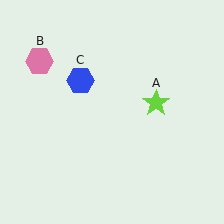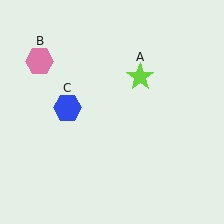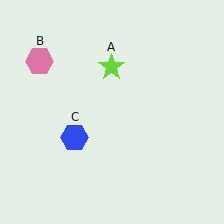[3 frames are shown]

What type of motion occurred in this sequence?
The lime star (object A), blue hexagon (object C) rotated counterclockwise around the center of the scene.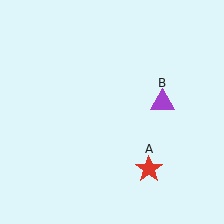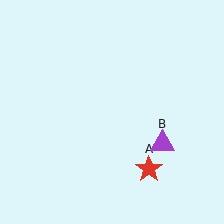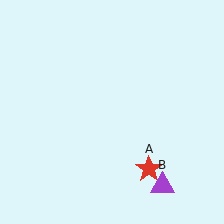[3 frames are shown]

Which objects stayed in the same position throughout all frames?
Red star (object A) remained stationary.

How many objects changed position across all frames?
1 object changed position: purple triangle (object B).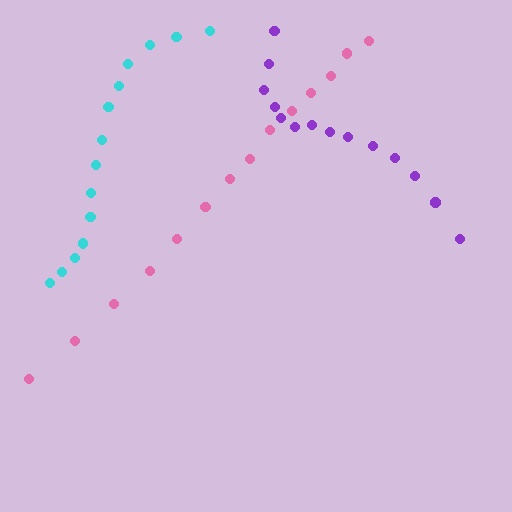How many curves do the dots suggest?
There are 3 distinct paths.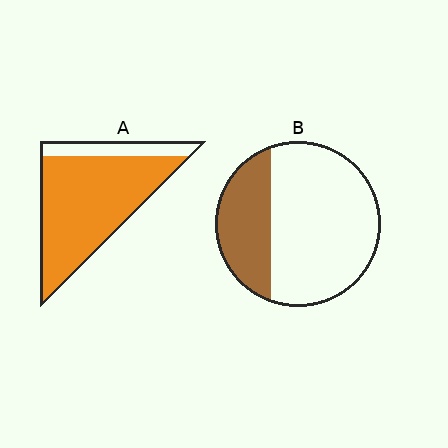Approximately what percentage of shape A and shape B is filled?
A is approximately 85% and B is approximately 30%.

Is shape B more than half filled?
No.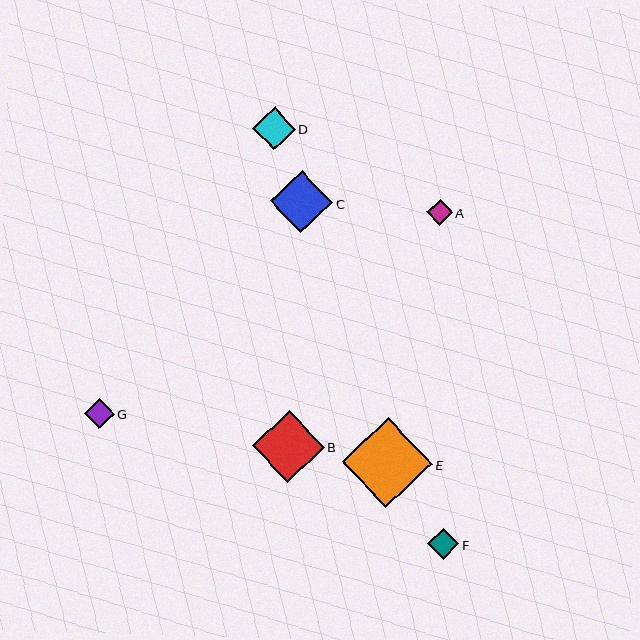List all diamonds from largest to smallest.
From largest to smallest: E, B, C, D, F, G, A.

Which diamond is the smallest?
Diamond A is the smallest with a size of approximately 26 pixels.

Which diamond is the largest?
Diamond E is the largest with a size of approximately 90 pixels.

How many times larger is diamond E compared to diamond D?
Diamond E is approximately 2.1 times the size of diamond D.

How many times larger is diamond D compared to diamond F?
Diamond D is approximately 1.3 times the size of diamond F.